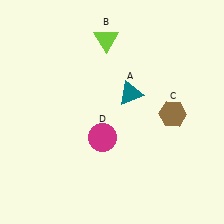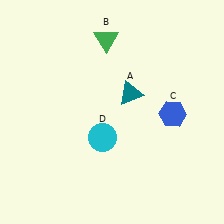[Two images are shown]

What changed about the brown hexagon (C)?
In Image 1, C is brown. In Image 2, it changed to blue.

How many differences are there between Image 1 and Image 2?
There are 3 differences between the two images.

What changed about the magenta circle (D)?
In Image 1, D is magenta. In Image 2, it changed to cyan.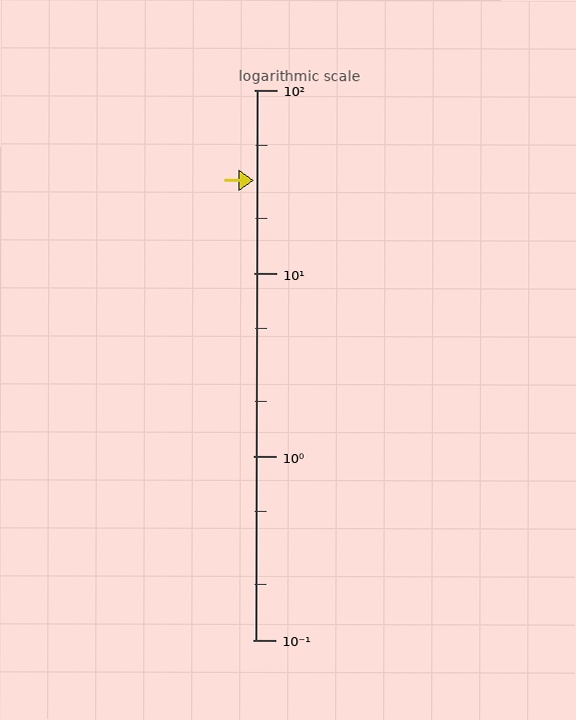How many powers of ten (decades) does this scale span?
The scale spans 3 decades, from 0.1 to 100.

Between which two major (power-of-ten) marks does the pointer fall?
The pointer is between 10 and 100.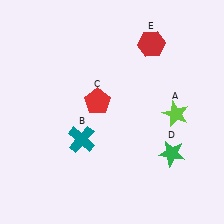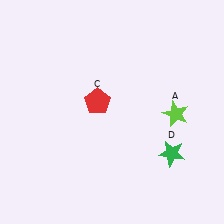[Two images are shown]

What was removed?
The teal cross (B), the red hexagon (E) were removed in Image 2.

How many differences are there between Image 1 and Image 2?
There are 2 differences between the two images.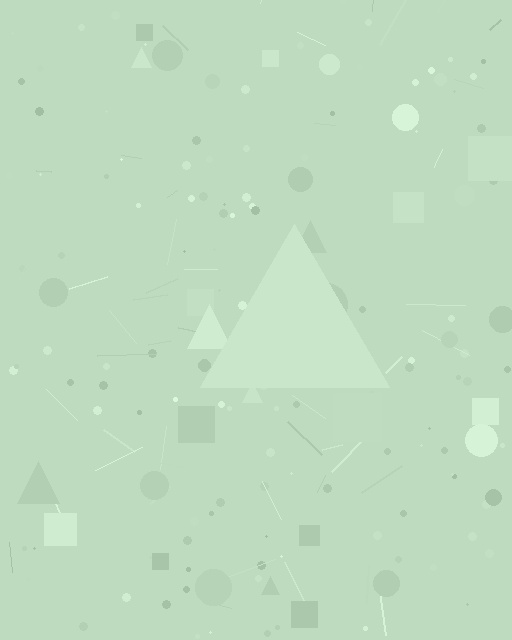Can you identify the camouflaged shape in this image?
The camouflaged shape is a triangle.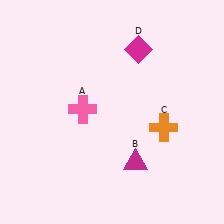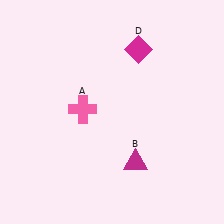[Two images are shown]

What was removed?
The orange cross (C) was removed in Image 2.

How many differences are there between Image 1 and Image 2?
There is 1 difference between the two images.